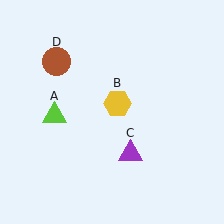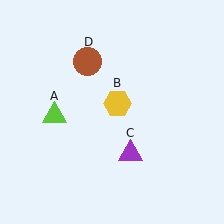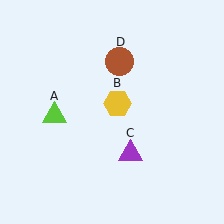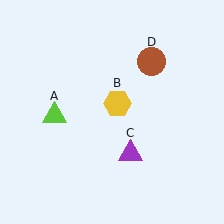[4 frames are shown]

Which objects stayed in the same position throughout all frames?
Lime triangle (object A) and yellow hexagon (object B) and purple triangle (object C) remained stationary.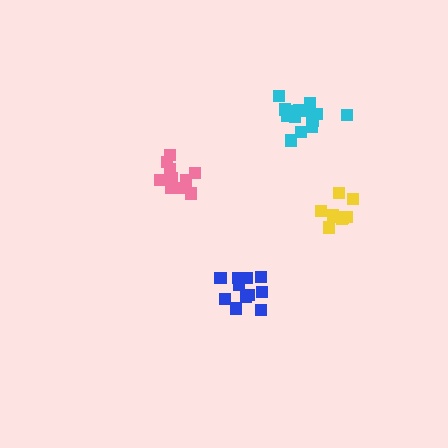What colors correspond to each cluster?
The clusters are colored: pink, blue, yellow, cyan.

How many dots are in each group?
Group 1: 12 dots, Group 2: 11 dots, Group 3: 10 dots, Group 4: 15 dots (48 total).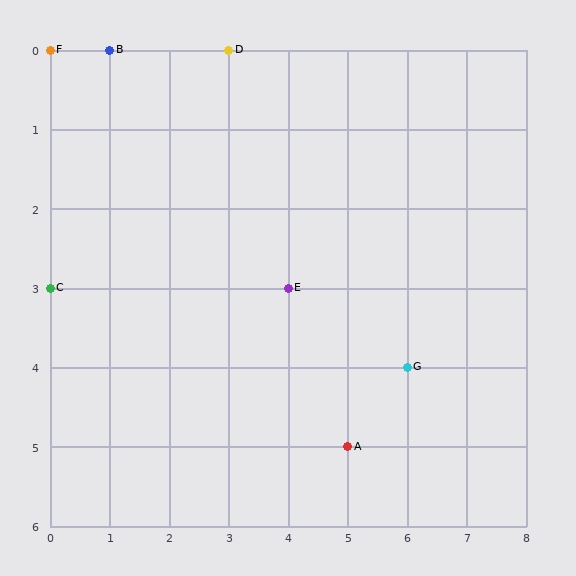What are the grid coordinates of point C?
Point C is at grid coordinates (0, 3).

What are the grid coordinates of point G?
Point G is at grid coordinates (6, 4).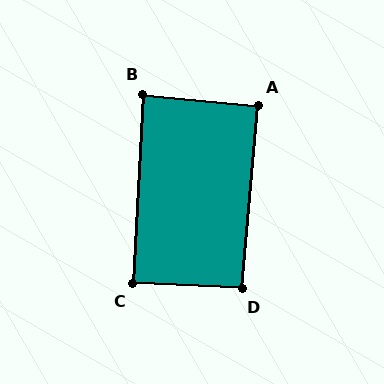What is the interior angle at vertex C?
Approximately 90 degrees (approximately right).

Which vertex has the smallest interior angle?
B, at approximately 88 degrees.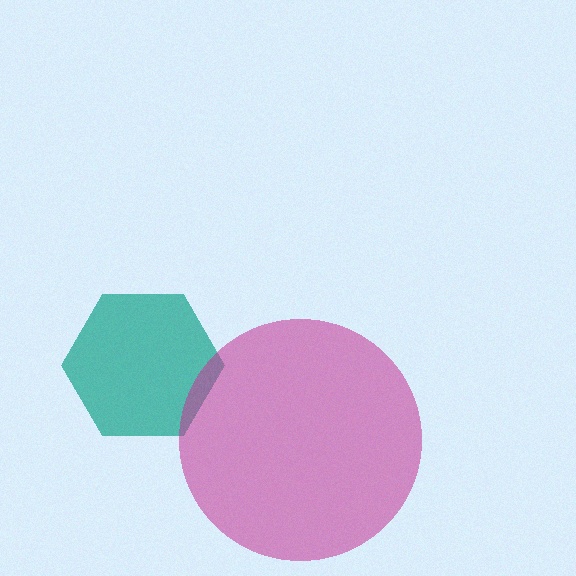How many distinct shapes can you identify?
There are 2 distinct shapes: a teal hexagon, a magenta circle.